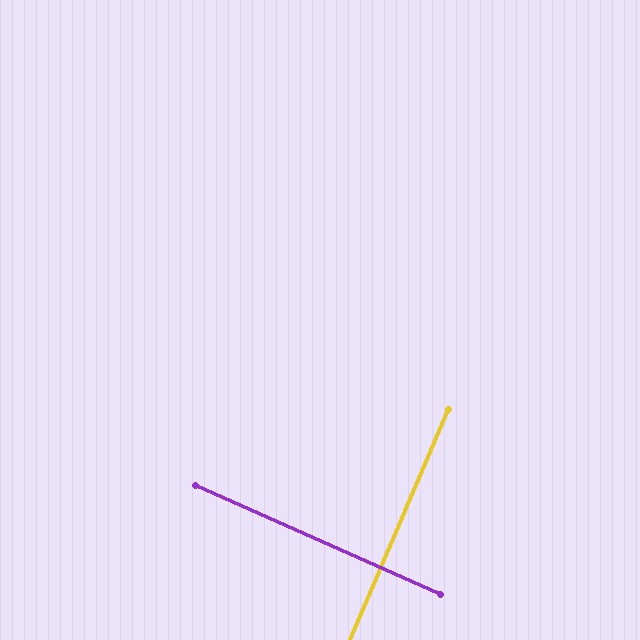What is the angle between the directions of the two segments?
Approximately 89 degrees.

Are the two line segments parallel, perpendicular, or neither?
Perpendicular — they meet at approximately 89°.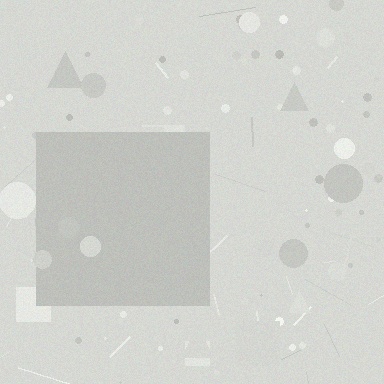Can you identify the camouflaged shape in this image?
The camouflaged shape is a square.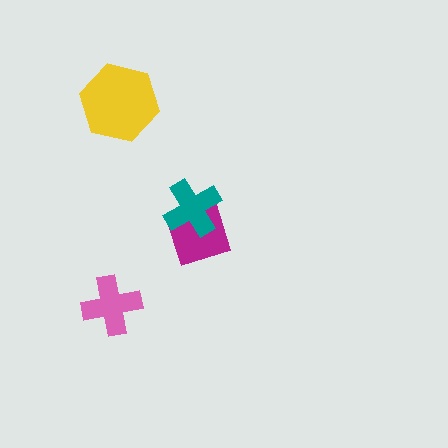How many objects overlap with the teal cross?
1 object overlaps with the teal cross.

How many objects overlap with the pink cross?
0 objects overlap with the pink cross.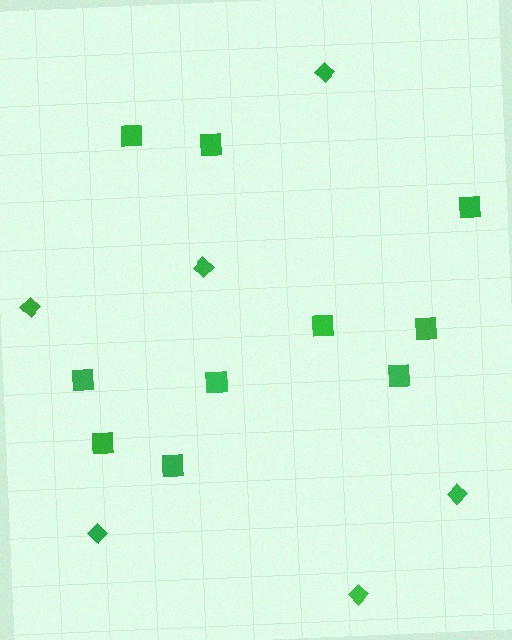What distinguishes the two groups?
There are 2 groups: one group of diamonds (6) and one group of squares (10).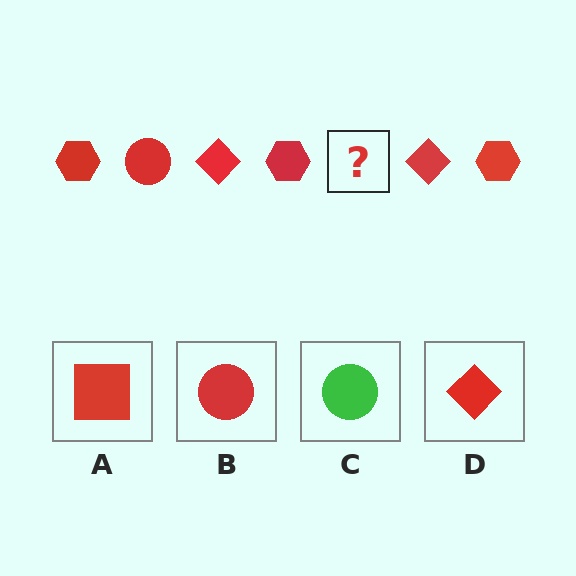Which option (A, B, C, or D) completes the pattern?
B.